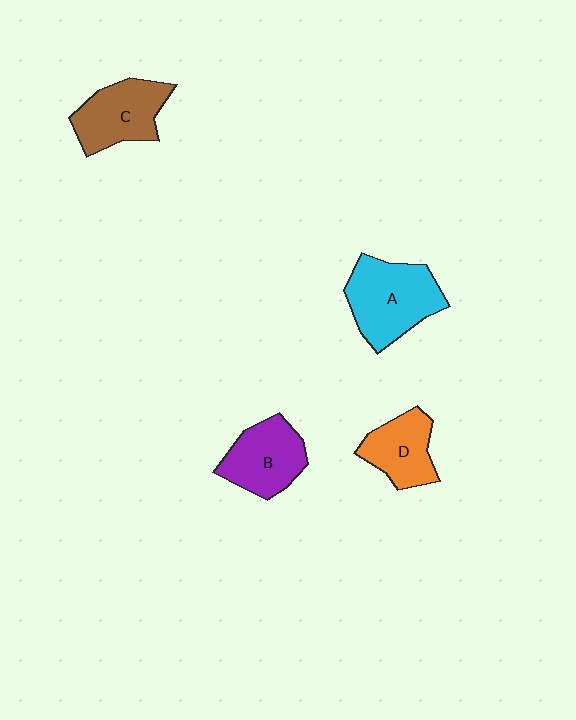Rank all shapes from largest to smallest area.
From largest to smallest: A (cyan), C (brown), B (purple), D (orange).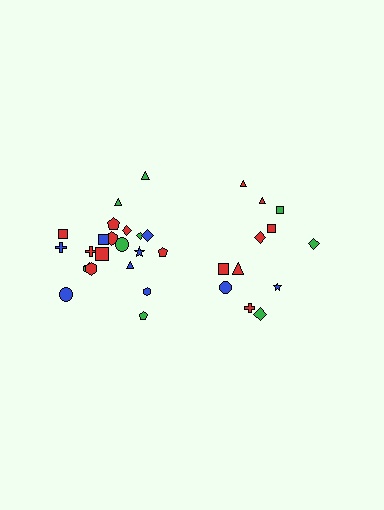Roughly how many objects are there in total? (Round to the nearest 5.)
Roughly 35 objects in total.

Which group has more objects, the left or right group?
The left group.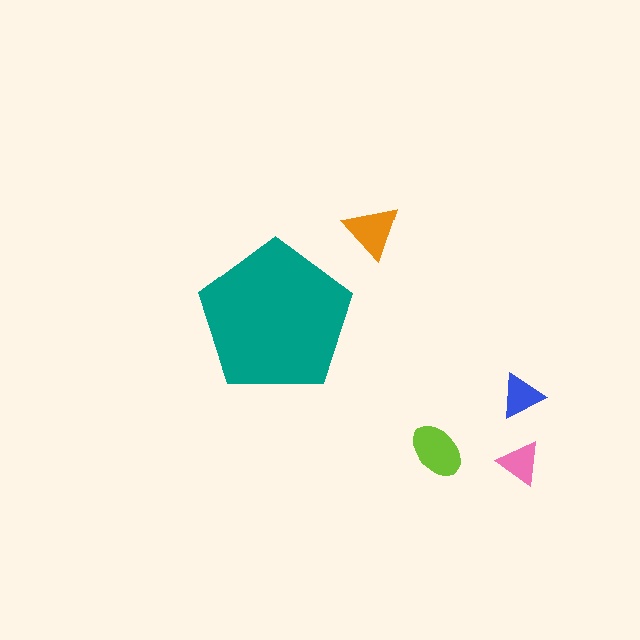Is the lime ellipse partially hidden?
No, the lime ellipse is fully visible.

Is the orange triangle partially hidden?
No, the orange triangle is fully visible.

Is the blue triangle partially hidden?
No, the blue triangle is fully visible.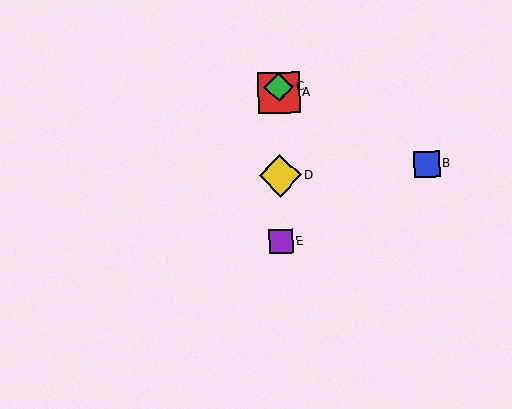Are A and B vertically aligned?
No, A is at x≈279 and B is at x≈427.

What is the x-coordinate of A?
Object A is at x≈279.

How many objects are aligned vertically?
4 objects (A, C, D, E) are aligned vertically.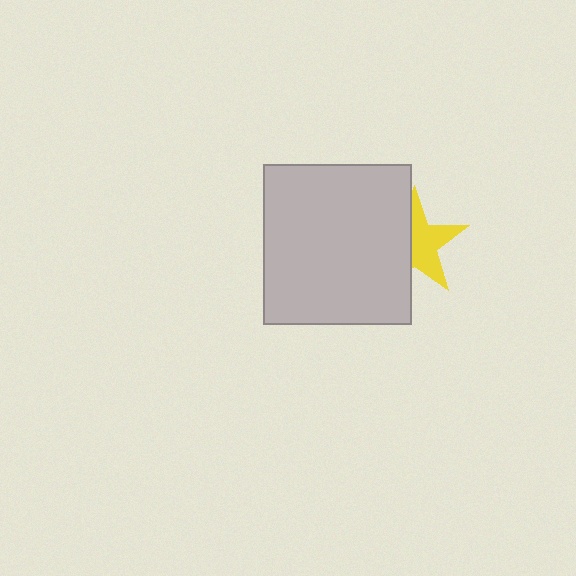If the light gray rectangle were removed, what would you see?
You would see the complete yellow star.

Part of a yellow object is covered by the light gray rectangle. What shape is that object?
It is a star.